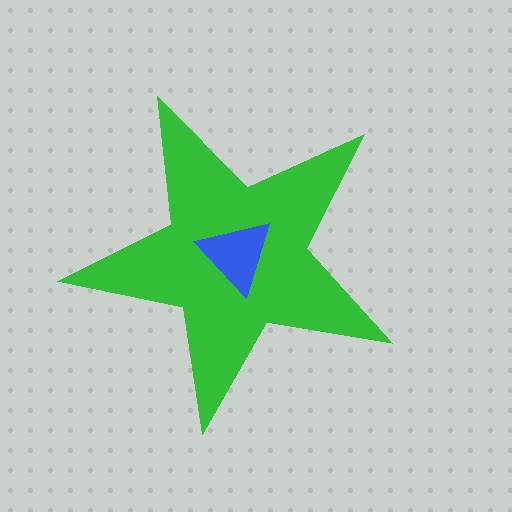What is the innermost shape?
The blue triangle.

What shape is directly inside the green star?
The blue triangle.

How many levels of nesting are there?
2.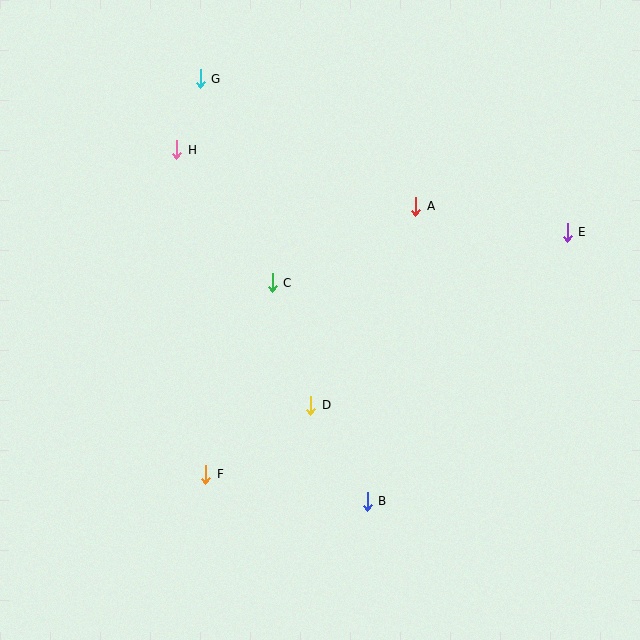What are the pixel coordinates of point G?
Point G is at (200, 79).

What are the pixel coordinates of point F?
Point F is at (206, 475).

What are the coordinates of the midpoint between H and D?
The midpoint between H and D is at (244, 277).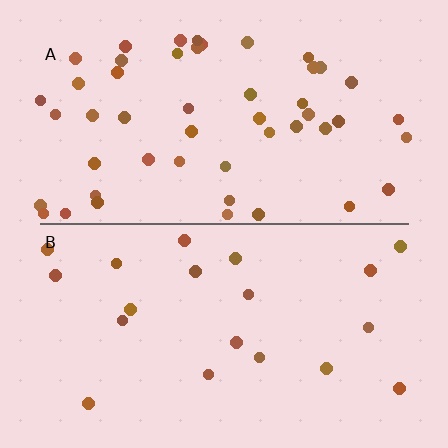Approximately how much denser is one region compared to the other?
Approximately 2.5× — region A over region B.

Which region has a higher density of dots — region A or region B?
A (the top).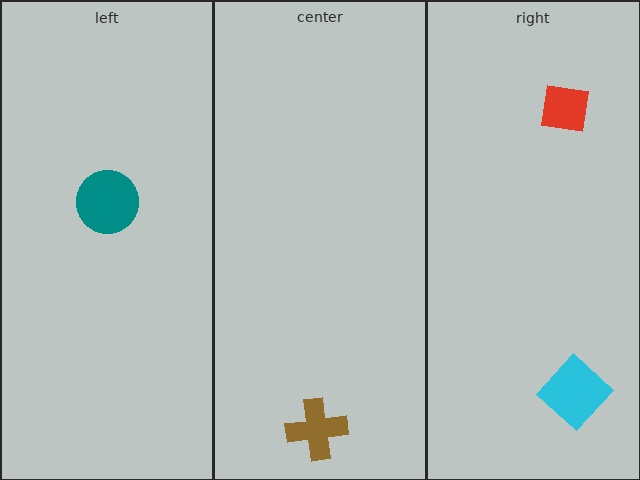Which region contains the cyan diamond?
The right region.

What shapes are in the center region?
The brown cross.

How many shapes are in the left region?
1.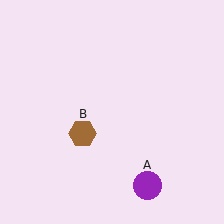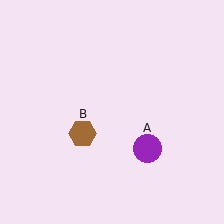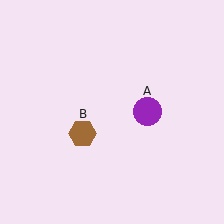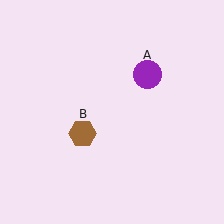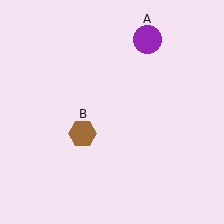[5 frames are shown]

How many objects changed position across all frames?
1 object changed position: purple circle (object A).